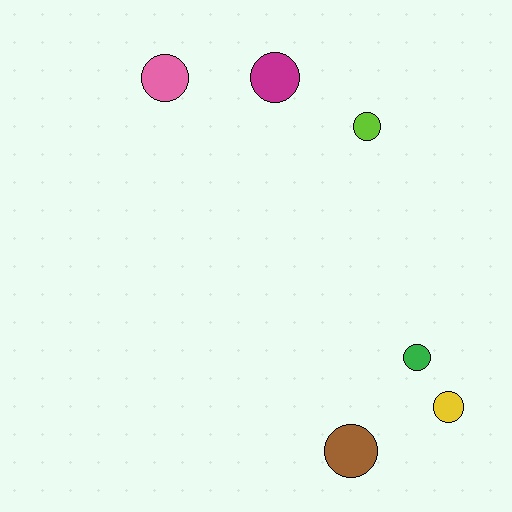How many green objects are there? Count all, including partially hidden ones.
There is 1 green object.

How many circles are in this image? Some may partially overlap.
There are 6 circles.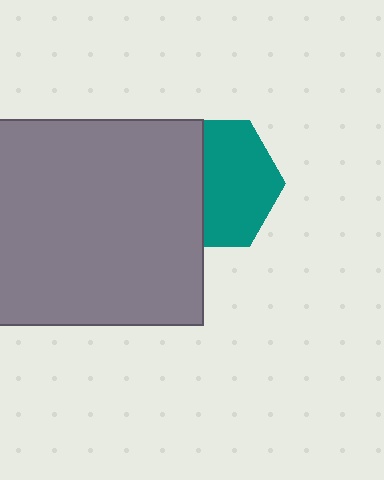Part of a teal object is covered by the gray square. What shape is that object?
It is a hexagon.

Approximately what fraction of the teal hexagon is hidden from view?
Roughly 42% of the teal hexagon is hidden behind the gray square.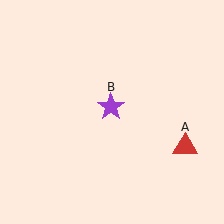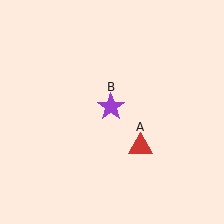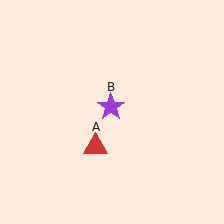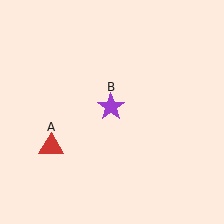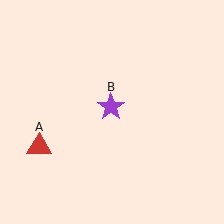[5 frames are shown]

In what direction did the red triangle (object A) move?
The red triangle (object A) moved left.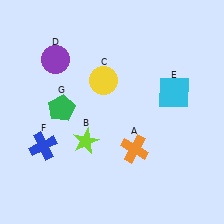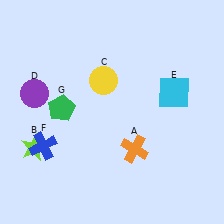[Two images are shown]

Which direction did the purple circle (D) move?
The purple circle (D) moved down.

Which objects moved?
The objects that moved are: the lime star (B), the purple circle (D).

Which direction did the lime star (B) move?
The lime star (B) moved left.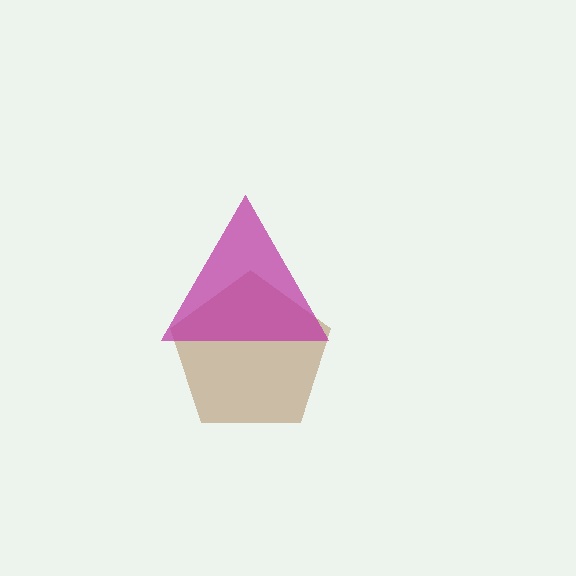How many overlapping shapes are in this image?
There are 2 overlapping shapes in the image.